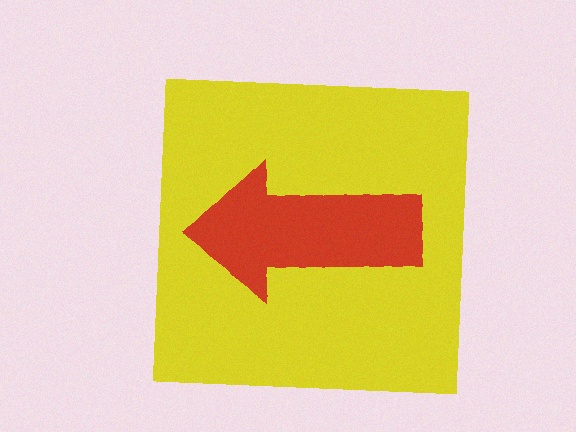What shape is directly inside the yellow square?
The red arrow.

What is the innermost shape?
The red arrow.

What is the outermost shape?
The yellow square.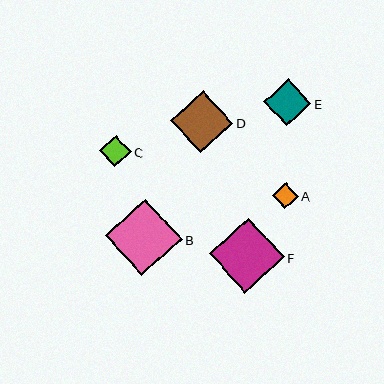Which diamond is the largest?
Diamond B is the largest with a size of approximately 77 pixels.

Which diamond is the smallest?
Diamond A is the smallest with a size of approximately 26 pixels.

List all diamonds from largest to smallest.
From largest to smallest: B, F, D, E, C, A.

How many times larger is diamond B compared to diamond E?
Diamond B is approximately 1.6 times the size of diamond E.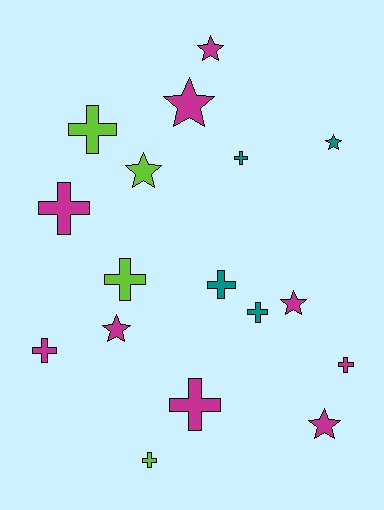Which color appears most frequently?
Magenta, with 9 objects.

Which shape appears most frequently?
Cross, with 10 objects.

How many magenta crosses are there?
There are 4 magenta crosses.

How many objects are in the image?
There are 17 objects.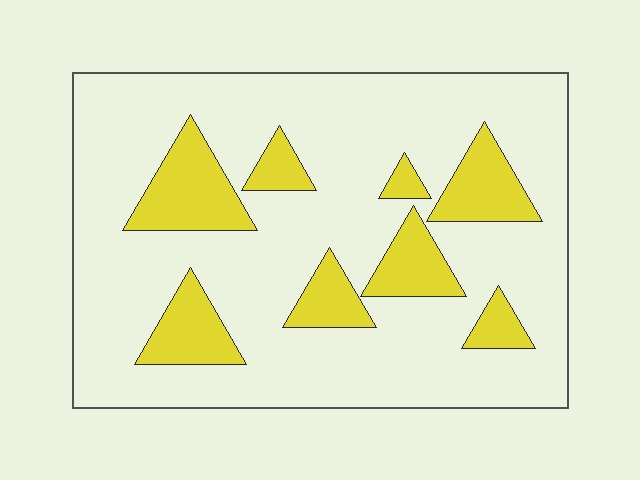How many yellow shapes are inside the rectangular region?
8.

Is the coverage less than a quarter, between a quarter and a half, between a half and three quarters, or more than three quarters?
Less than a quarter.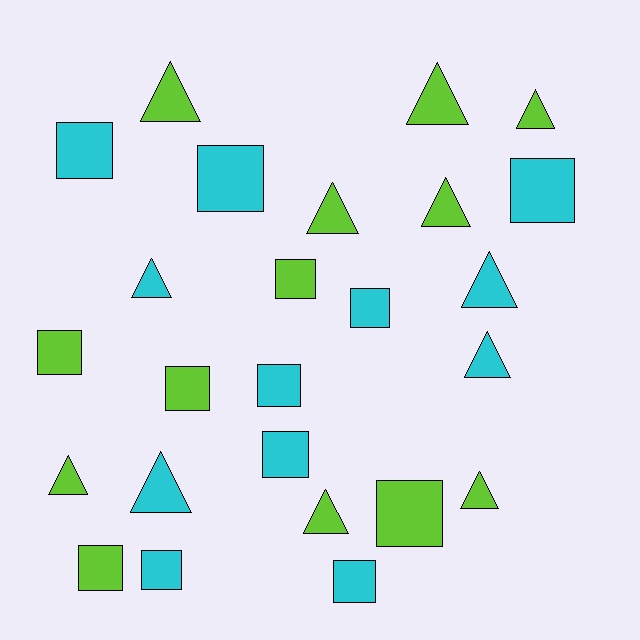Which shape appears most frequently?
Square, with 13 objects.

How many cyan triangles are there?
There are 4 cyan triangles.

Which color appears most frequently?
Lime, with 13 objects.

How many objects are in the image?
There are 25 objects.